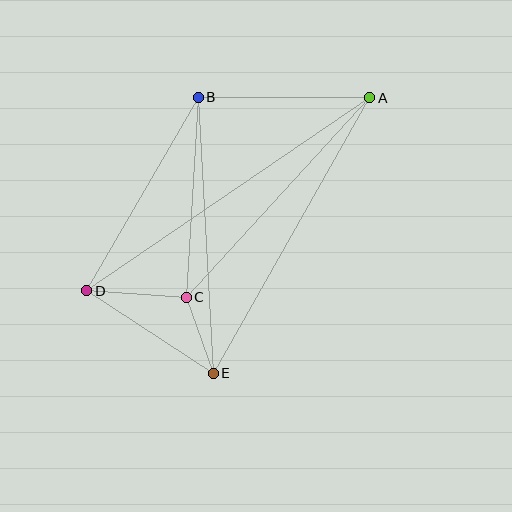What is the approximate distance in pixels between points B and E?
The distance between B and E is approximately 277 pixels.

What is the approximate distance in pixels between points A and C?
The distance between A and C is approximately 271 pixels.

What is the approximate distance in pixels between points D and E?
The distance between D and E is approximately 151 pixels.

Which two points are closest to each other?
Points C and E are closest to each other.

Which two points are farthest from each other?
Points A and D are farthest from each other.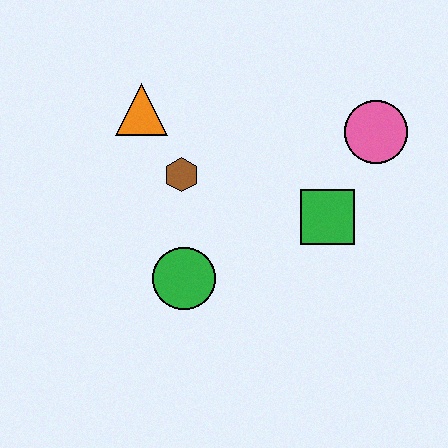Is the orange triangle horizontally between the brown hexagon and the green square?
No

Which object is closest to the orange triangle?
The brown hexagon is closest to the orange triangle.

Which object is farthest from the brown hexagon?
The pink circle is farthest from the brown hexagon.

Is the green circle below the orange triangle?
Yes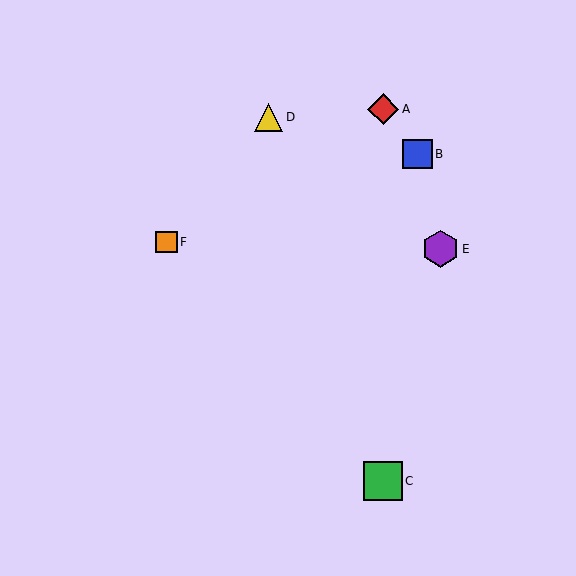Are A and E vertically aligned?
No, A is at x≈383 and E is at x≈441.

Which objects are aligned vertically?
Objects A, C are aligned vertically.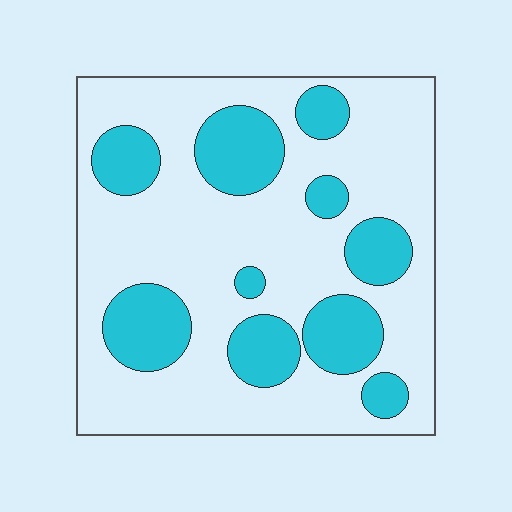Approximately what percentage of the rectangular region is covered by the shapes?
Approximately 30%.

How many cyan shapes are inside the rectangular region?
10.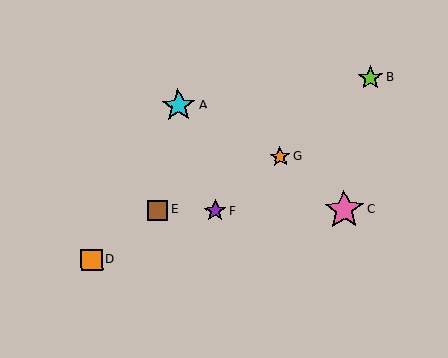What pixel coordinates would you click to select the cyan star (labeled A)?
Click at (179, 106) to select the cyan star A.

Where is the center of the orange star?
The center of the orange star is at (280, 157).